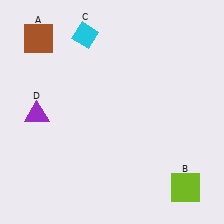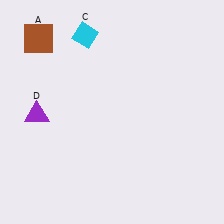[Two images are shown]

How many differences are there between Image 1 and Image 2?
There is 1 difference between the two images.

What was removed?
The lime square (B) was removed in Image 2.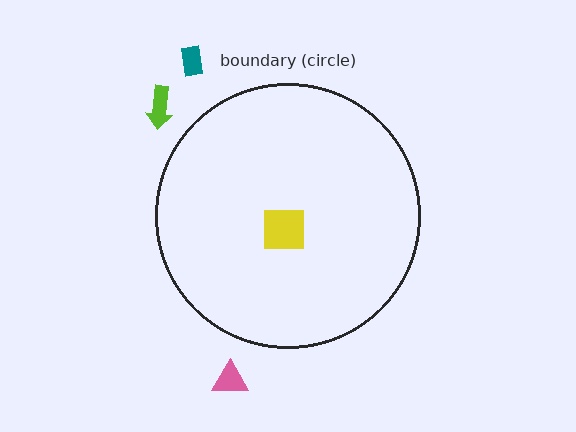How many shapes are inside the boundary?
1 inside, 3 outside.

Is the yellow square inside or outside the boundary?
Inside.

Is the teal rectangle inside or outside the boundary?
Outside.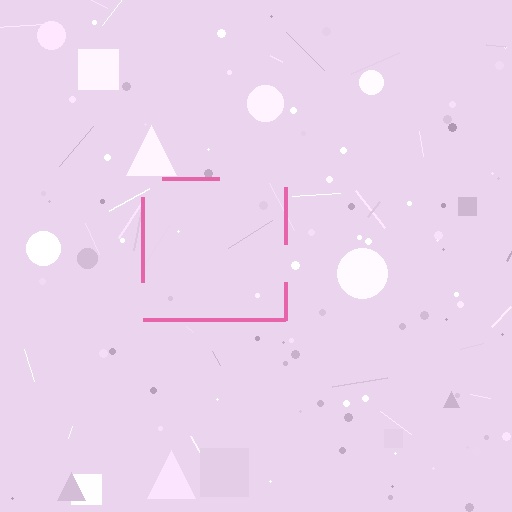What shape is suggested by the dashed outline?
The dashed outline suggests a square.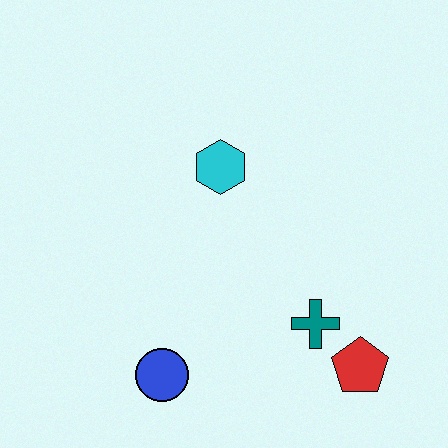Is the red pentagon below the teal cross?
Yes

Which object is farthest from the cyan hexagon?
The red pentagon is farthest from the cyan hexagon.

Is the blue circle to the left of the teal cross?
Yes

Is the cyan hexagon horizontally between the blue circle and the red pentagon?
Yes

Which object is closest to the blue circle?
The teal cross is closest to the blue circle.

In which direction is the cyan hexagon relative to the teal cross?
The cyan hexagon is above the teal cross.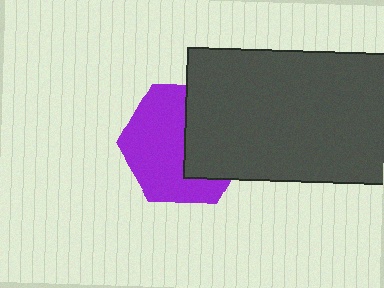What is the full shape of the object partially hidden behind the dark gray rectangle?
The partially hidden object is a purple hexagon.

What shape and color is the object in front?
The object in front is a dark gray rectangle.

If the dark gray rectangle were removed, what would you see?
You would see the complete purple hexagon.